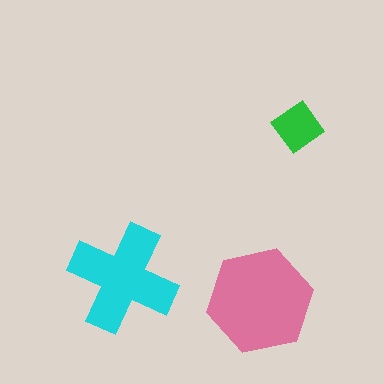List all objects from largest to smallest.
The pink hexagon, the cyan cross, the green diamond.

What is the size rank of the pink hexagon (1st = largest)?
1st.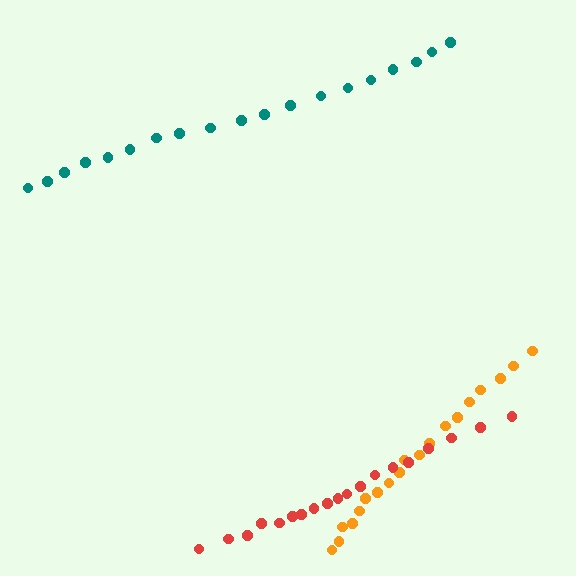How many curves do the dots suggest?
There are 3 distinct paths.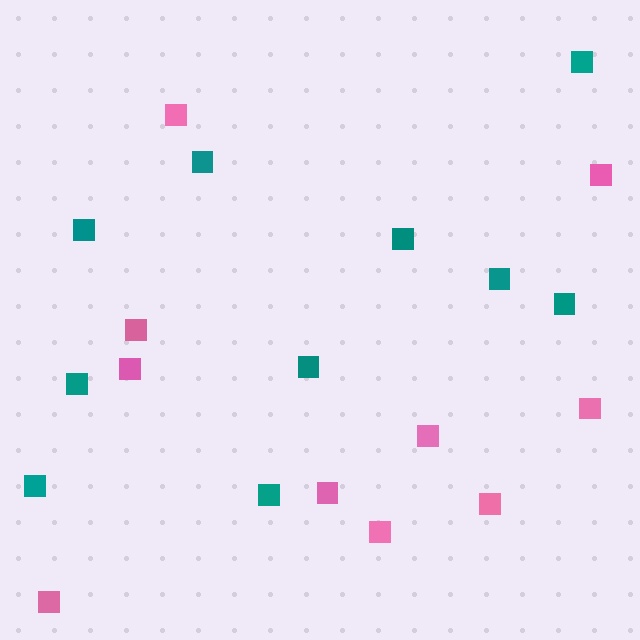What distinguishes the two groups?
There are 2 groups: one group of pink squares (10) and one group of teal squares (10).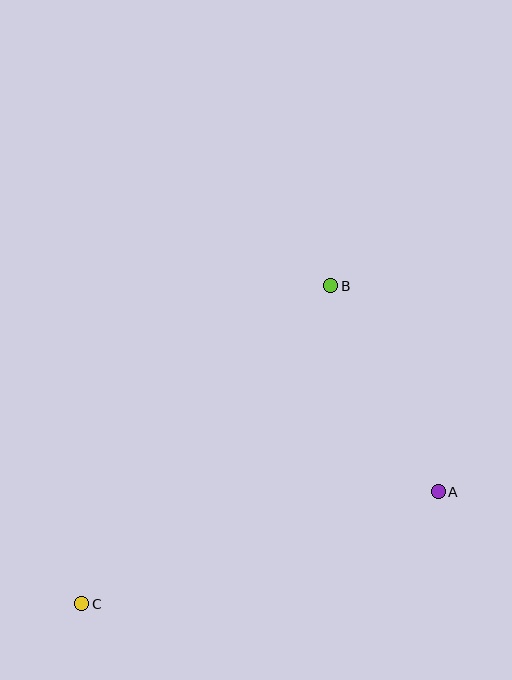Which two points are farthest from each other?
Points B and C are farthest from each other.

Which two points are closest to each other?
Points A and B are closest to each other.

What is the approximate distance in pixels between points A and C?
The distance between A and C is approximately 374 pixels.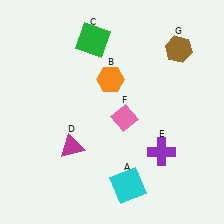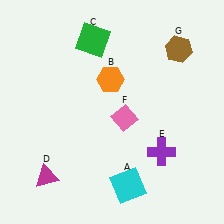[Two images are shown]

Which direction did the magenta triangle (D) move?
The magenta triangle (D) moved down.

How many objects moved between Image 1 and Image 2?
1 object moved between the two images.